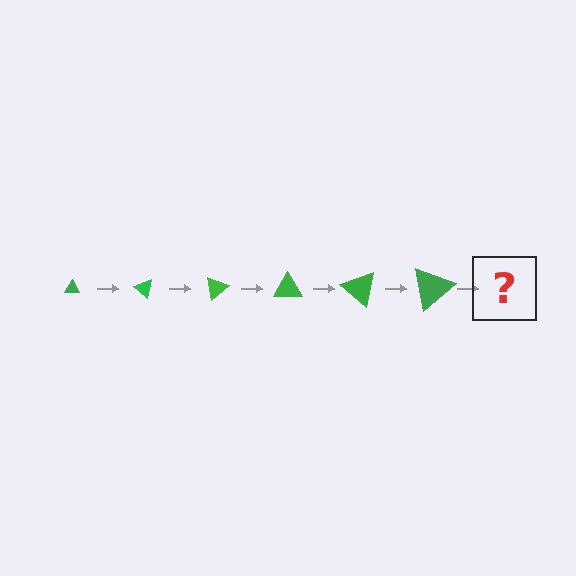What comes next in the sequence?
The next element should be a triangle, larger than the previous one and rotated 240 degrees from the start.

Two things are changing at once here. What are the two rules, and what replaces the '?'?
The two rules are that the triangle grows larger each step and it rotates 40 degrees each step. The '?' should be a triangle, larger than the previous one and rotated 240 degrees from the start.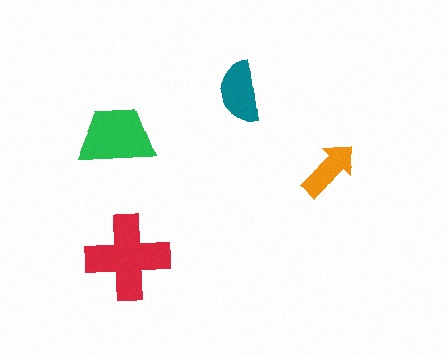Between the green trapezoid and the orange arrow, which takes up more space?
The green trapezoid.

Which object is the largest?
The red cross.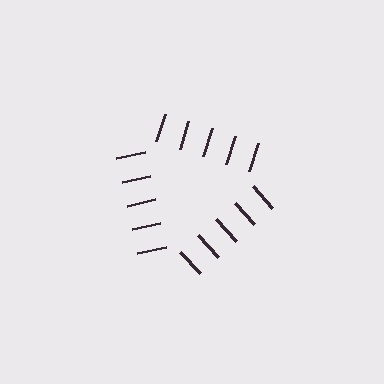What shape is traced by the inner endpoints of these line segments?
An illusory triangle — the line segments terminate on its edges but no continuous stroke is drawn.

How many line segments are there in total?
15 — 5 along each of the 3 edges.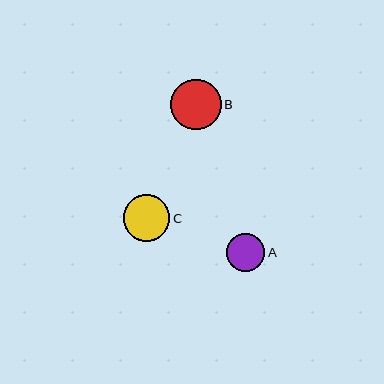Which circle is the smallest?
Circle A is the smallest with a size of approximately 38 pixels.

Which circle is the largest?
Circle B is the largest with a size of approximately 50 pixels.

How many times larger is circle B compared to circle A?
Circle B is approximately 1.3 times the size of circle A.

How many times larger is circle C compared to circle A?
Circle C is approximately 1.2 times the size of circle A.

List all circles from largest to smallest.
From largest to smallest: B, C, A.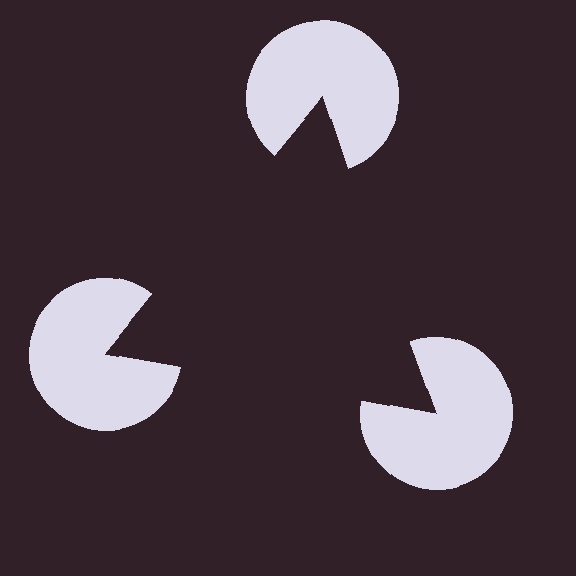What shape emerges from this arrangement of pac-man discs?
An illusory triangle — its edges are inferred from the aligned wedge cuts in the pac-man discs, not physically drawn.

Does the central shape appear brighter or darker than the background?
It typically appears slightly darker than the background, even though no actual brightness change is drawn.